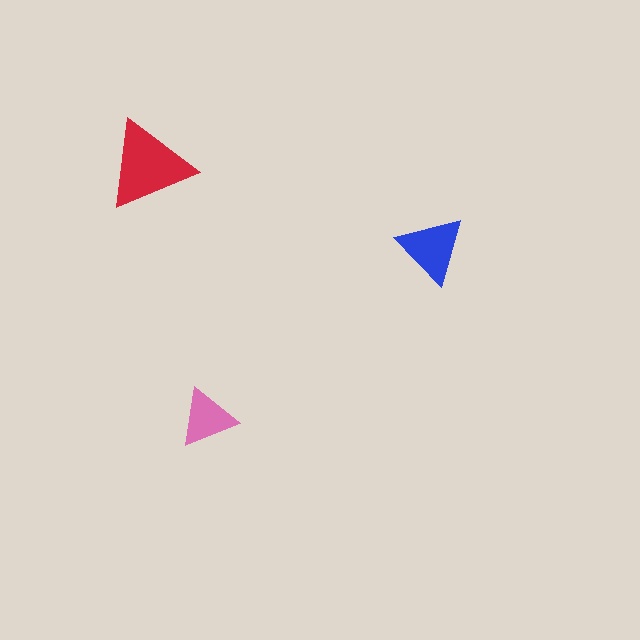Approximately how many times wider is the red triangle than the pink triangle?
About 1.5 times wider.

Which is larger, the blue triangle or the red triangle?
The red one.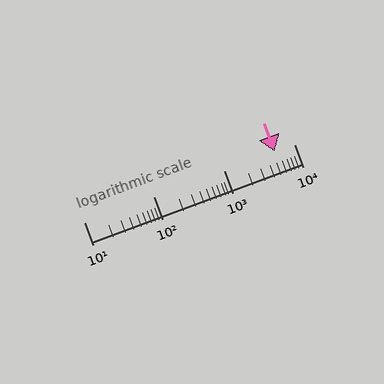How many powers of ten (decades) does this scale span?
The scale spans 3 decades, from 10 to 10000.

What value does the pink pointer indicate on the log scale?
The pointer indicates approximately 5300.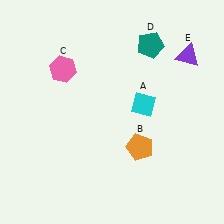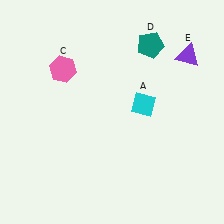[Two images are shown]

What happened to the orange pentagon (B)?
The orange pentagon (B) was removed in Image 2. It was in the bottom-right area of Image 1.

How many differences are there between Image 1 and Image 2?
There is 1 difference between the two images.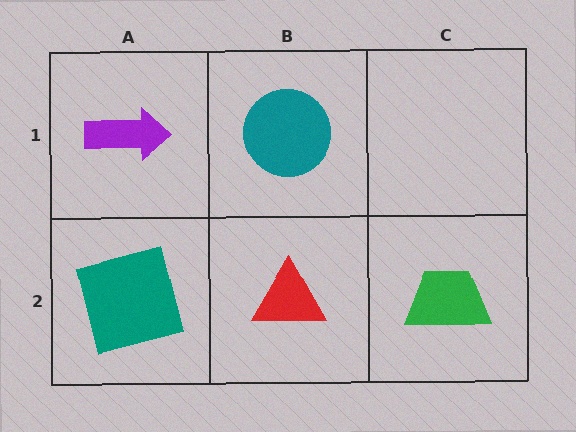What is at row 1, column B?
A teal circle.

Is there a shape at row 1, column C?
No, that cell is empty.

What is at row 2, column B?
A red triangle.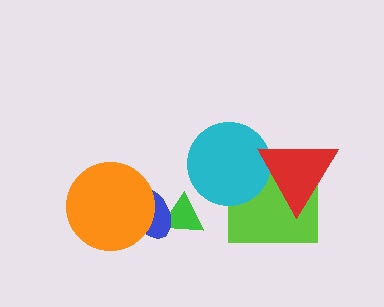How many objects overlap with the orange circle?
1 object overlaps with the orange circle.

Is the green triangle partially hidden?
Yes, it is partially covered by another shape.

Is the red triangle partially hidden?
No, no other shape covers it.